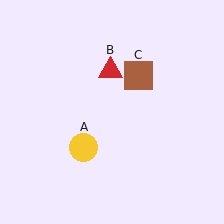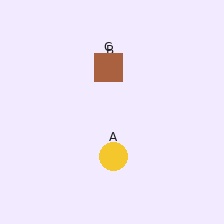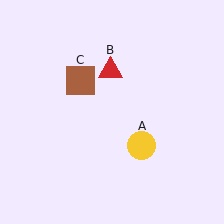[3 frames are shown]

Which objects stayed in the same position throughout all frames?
Red triangle (object B) remained stationary.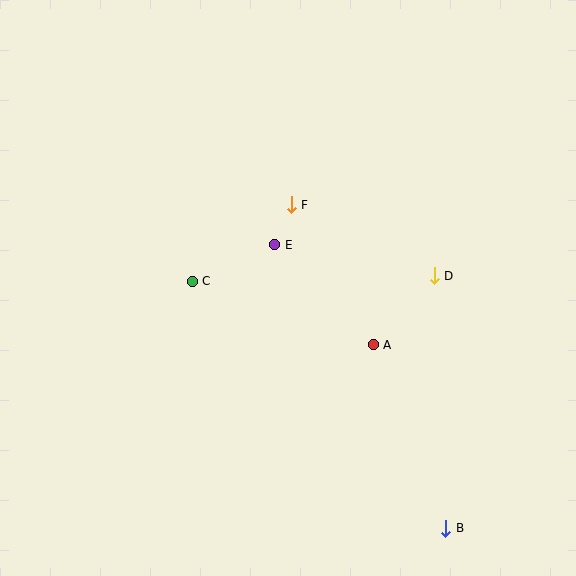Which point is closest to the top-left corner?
Point C is closest to the top-left corner.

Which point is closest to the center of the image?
Point E at (275, 245) is closest to the center.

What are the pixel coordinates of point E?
Point E is at (275, 245).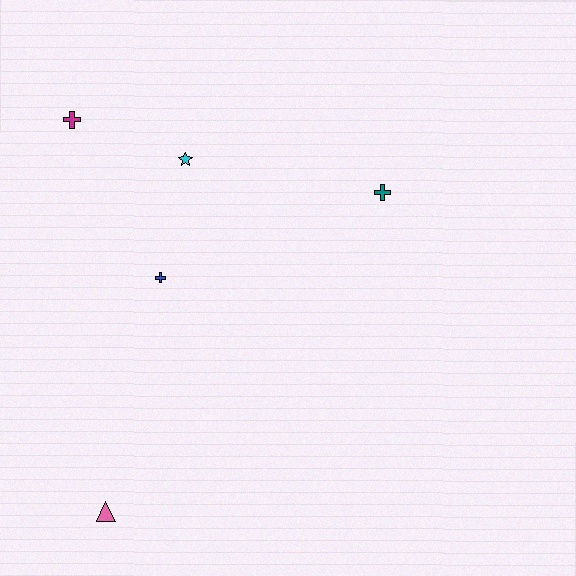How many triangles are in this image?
There is 1 triangle.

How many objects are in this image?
There are 5 objects.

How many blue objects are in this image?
There is 1 blue object.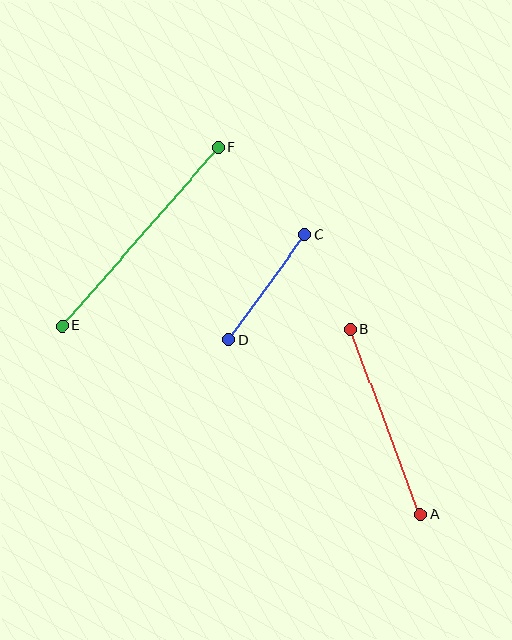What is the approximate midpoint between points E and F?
The midpoint is at approximately (140, 237) pixels.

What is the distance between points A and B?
The distance is approximately 197 pixels.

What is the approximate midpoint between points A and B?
The midpoint is at approximately (385, 422) pixels.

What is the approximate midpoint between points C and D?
The midpoint is at approximately (267, 287) pixels.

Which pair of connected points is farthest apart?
Points E and F are farthest apart.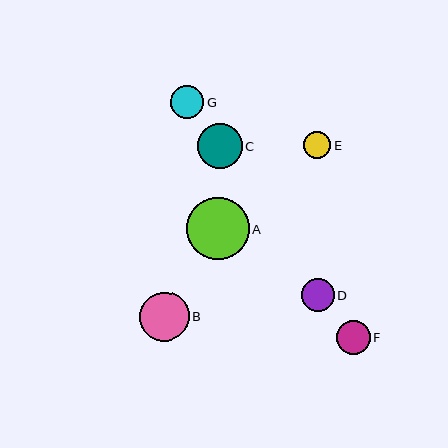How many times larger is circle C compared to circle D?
Circle C is approximately 1.4 times the size of circle D.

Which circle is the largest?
Circle A is the largest with a size of approximately 63 pixels.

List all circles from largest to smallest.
From largest to smallest: A, B, C, F, G, D, E.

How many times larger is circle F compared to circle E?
Circle F is approximately 1.3 times the size of circle E.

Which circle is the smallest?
Circle E is the smallest with a size of approximately 27 pixels.